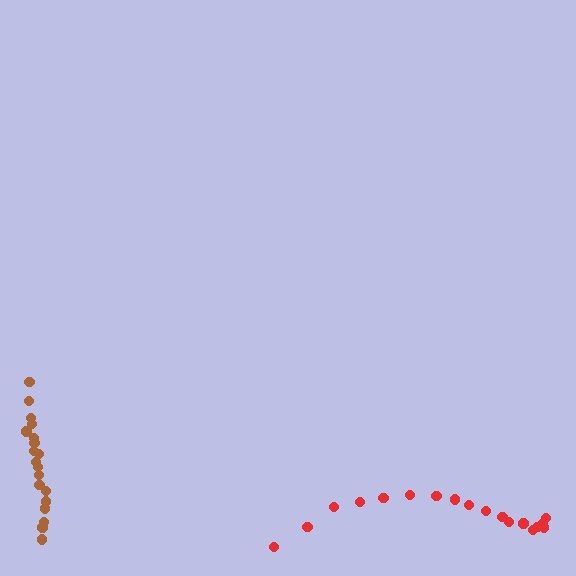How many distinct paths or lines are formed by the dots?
There are 2 distinct paths.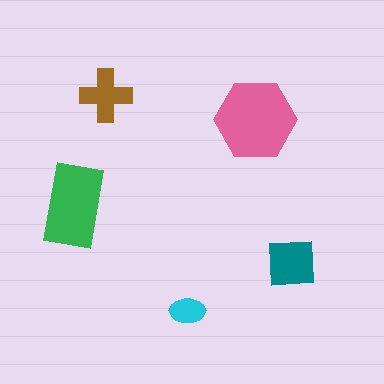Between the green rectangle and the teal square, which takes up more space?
The green rectangle.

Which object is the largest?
The pink hexagon.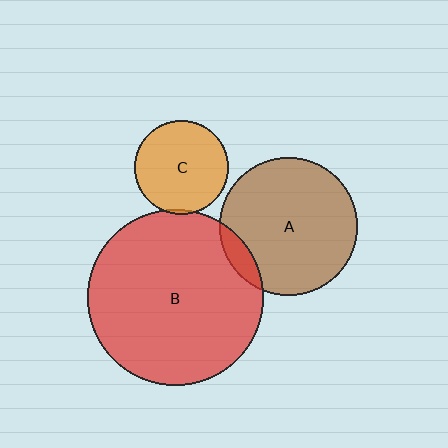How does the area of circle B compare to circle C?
Approximately 3.5 times.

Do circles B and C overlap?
Yes.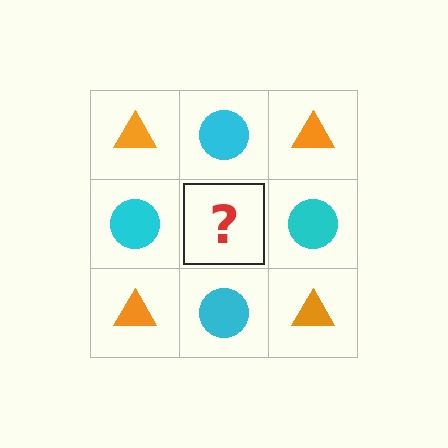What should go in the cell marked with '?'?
The missing cell should contain an orange triangle.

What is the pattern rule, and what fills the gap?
The rule is that it alternates orange triangle and cyan circle in a checkerboard pattern. The gap should be filled with an orange triangle.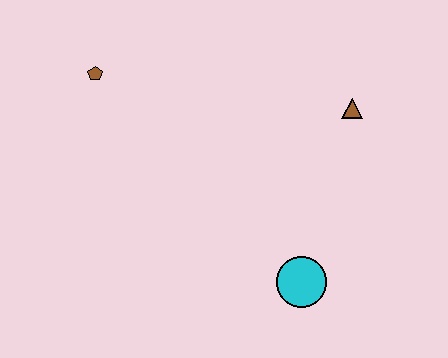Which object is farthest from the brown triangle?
The brown pentagon is farthest from the brown triangle.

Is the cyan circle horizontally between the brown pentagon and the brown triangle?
Yes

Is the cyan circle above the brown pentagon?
No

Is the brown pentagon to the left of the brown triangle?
Yes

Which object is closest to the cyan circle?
The brown triangle is closest to the cyan circle.